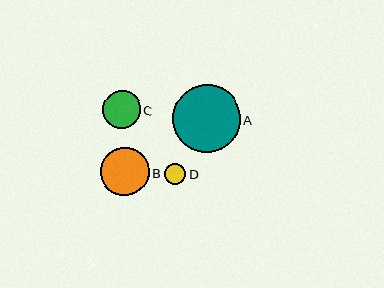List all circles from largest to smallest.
From largest to smallest: A, B, C, D.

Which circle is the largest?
Circle A is the largest with a size of approximately 68 pixels.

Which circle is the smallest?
Circle D is the smallest with a size of approximately 21 pixels.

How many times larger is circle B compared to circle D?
Circle B is approximately 2.3 times the size of circle D.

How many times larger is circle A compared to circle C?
Circle A is approximately 1.8 times the size of circle C.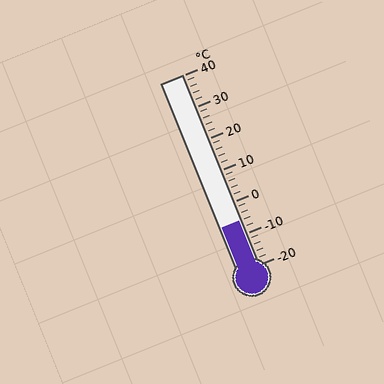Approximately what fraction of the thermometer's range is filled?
The thermometer is filled to approximately 25% of its range.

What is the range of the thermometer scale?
The thermometer scale ranges from -20°C to 40°C.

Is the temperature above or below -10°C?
The temperature is above -10°C.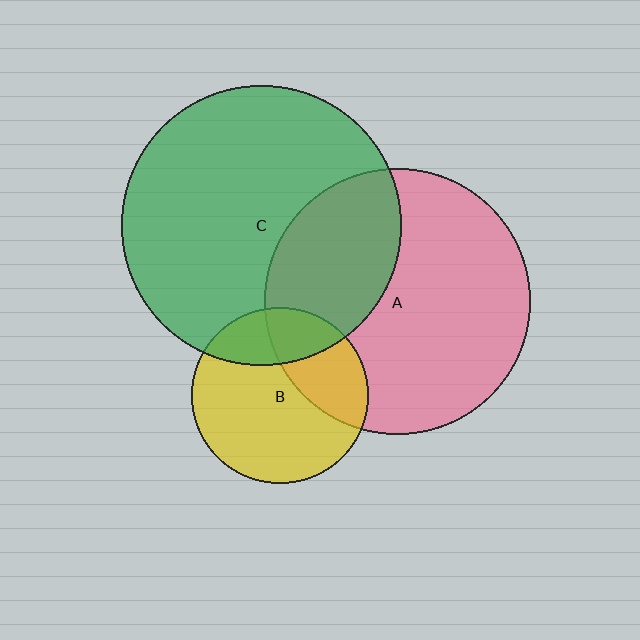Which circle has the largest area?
Circle C (green).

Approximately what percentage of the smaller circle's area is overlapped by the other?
Approximately 35%.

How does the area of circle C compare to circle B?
Approximately 2.5 times.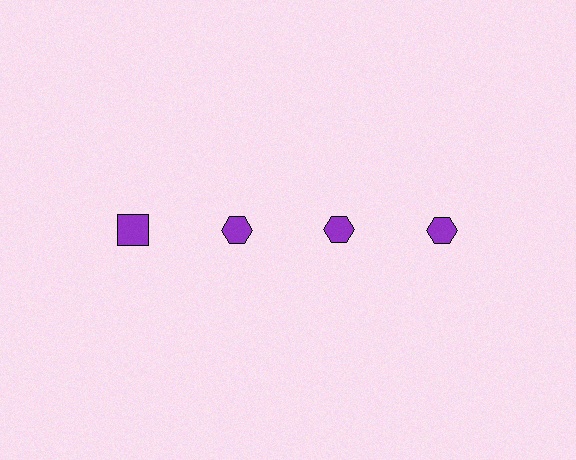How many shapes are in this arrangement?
There are 4 shapes arranged in a grid pattern.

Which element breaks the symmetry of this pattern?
The purple square in the top row, leftmost column breaks the symmetry. All other shapes are purple hexagons.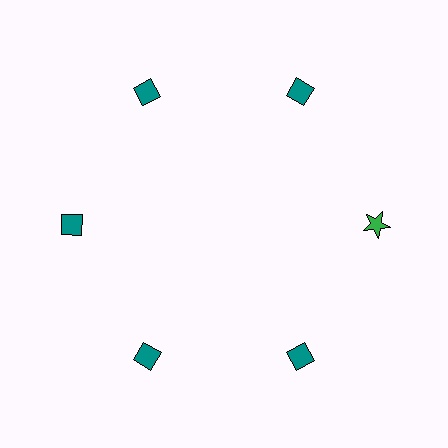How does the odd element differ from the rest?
It differs in both color (green instead of teal) and shape (star instead of diamond).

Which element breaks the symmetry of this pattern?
The green star at roughly the 3 o'clock position breaks the symmetry. All other shapes are teal diamonds.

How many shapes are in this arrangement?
There are 6 shapes arranged in a ring pattern.